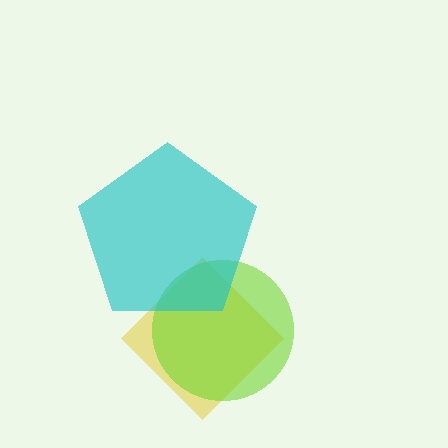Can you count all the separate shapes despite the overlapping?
Yes, there are 3 separate shapes.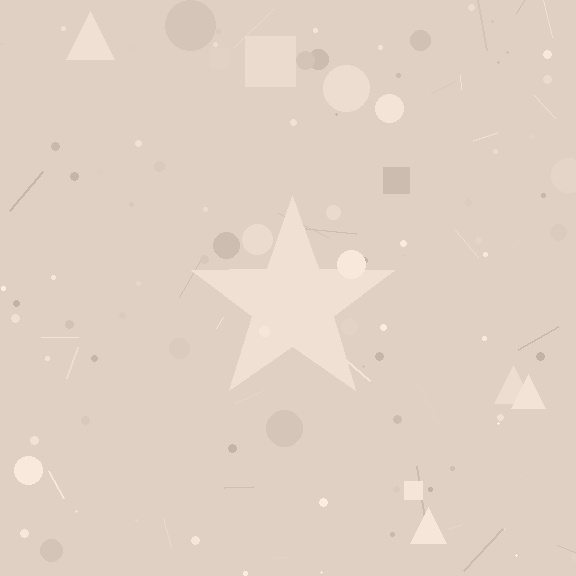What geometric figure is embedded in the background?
A star is embedded in the background.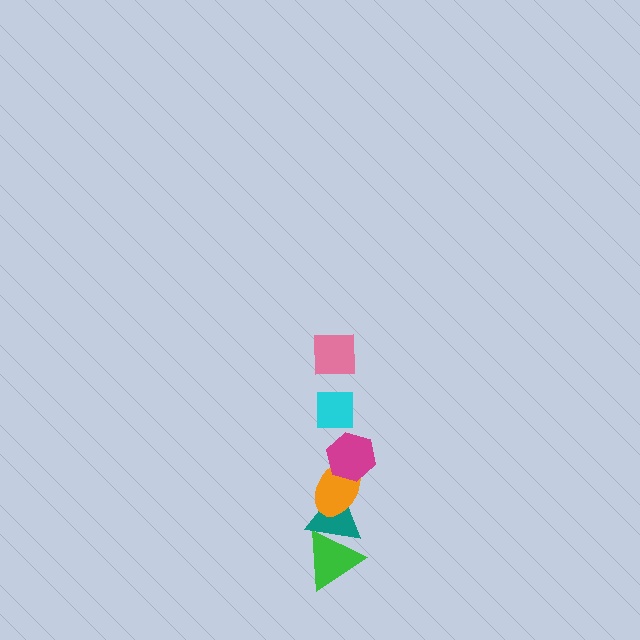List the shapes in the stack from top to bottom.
From top to bottom: the pink square, the cyan square, the magenta hexagon, the orange ellipse, the teal triangle, the green triangle.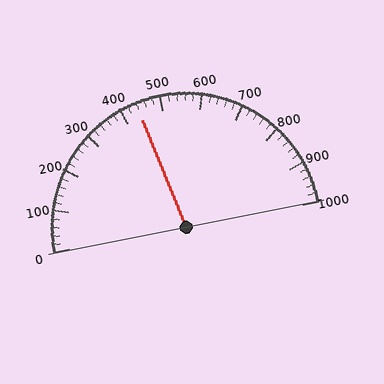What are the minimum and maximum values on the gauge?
The gauge ranges from 0 to 1000.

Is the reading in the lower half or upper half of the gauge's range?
The reading is in the lower half of the range (0 to 1000).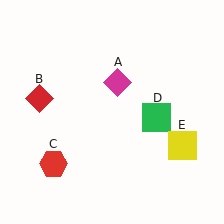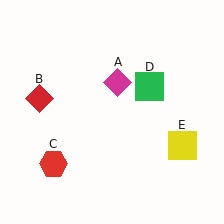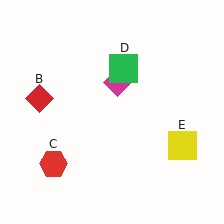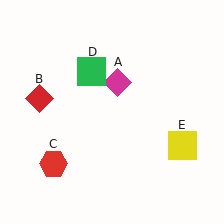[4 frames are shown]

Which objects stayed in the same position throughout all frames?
Magenta diamond (object A) and red diamond (object B) and red hexagon (object C) and yellow square (object E) remained stationary.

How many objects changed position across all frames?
1 object changed position: green square (object D).